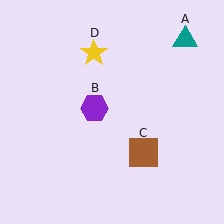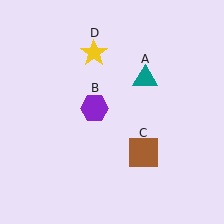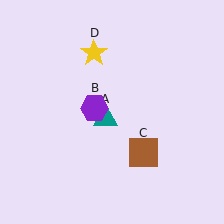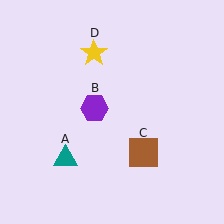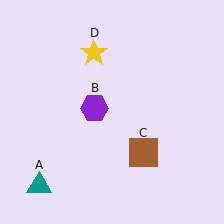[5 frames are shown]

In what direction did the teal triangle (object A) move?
The teal triangle (object A) moved down and to the left.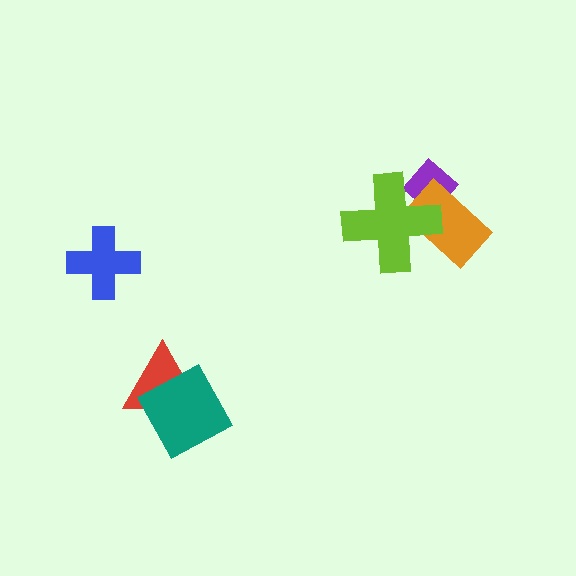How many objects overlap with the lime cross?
2 objects overlap with the lime cross.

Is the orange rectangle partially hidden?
Yes, it is partially covered by another shape.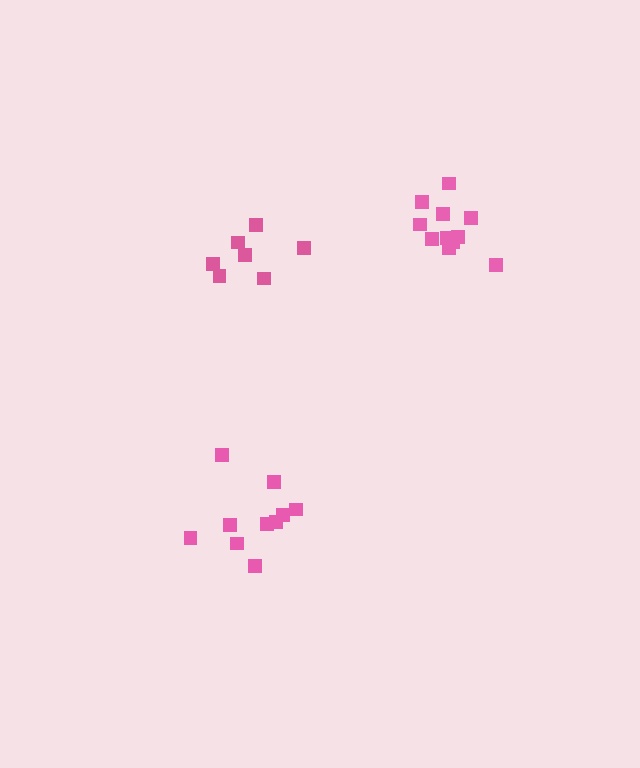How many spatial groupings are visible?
There are 3 spatial groupings.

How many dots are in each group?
Group 1: 10 dots, Group 2: 7 dots, Group 3: 11 dots (28 total).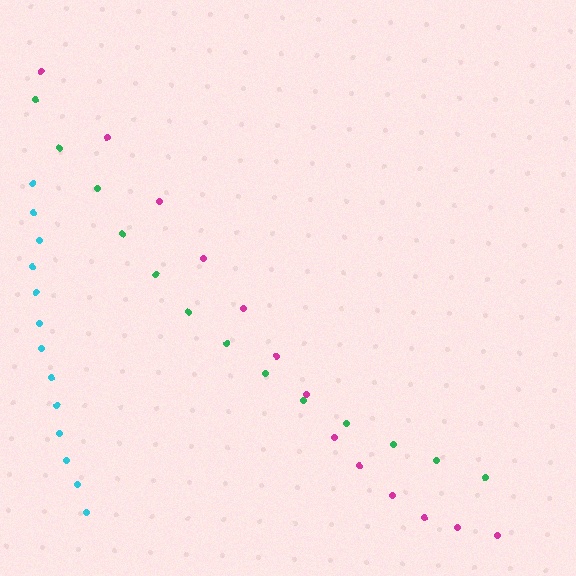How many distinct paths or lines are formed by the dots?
There are 3 distinct paths.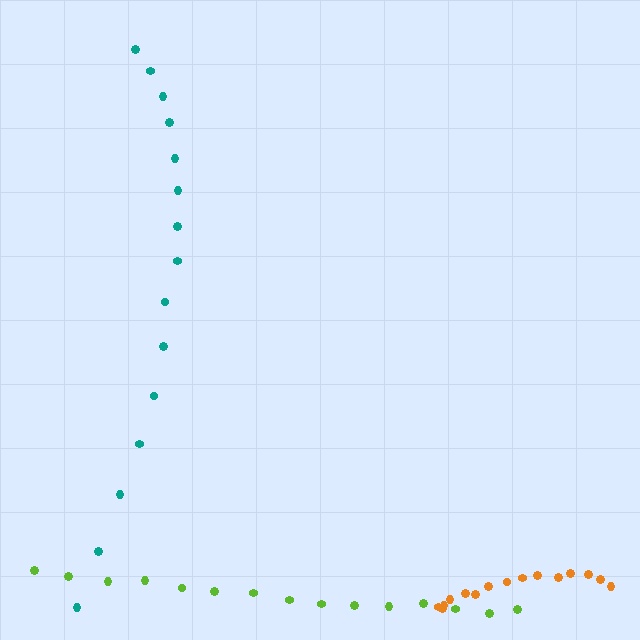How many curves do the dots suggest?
There are 3 distinct paths.